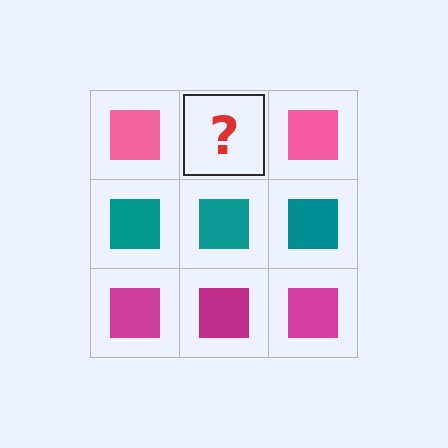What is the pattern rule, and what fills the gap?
The rule is that each row has a consistent color. The gap should be filled with a pink square.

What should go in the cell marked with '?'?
The missing cell should contain a pink square.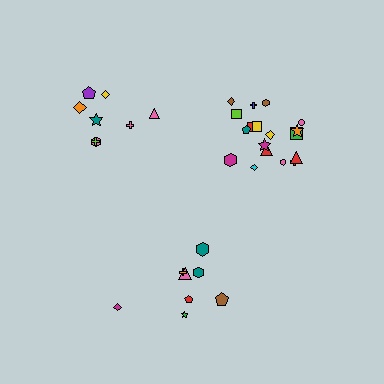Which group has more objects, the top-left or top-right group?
The top-right group.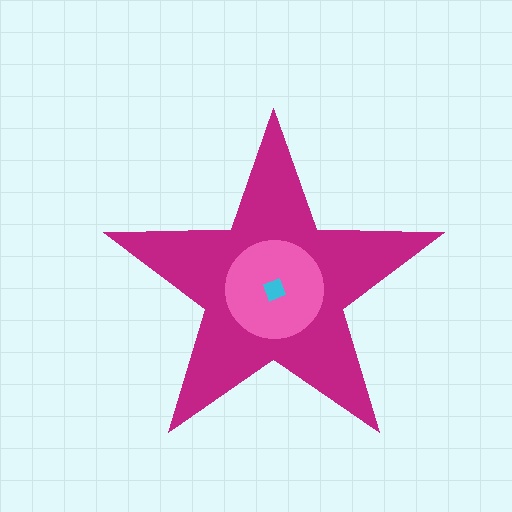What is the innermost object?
The cyan diamond.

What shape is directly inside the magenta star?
The pink circle.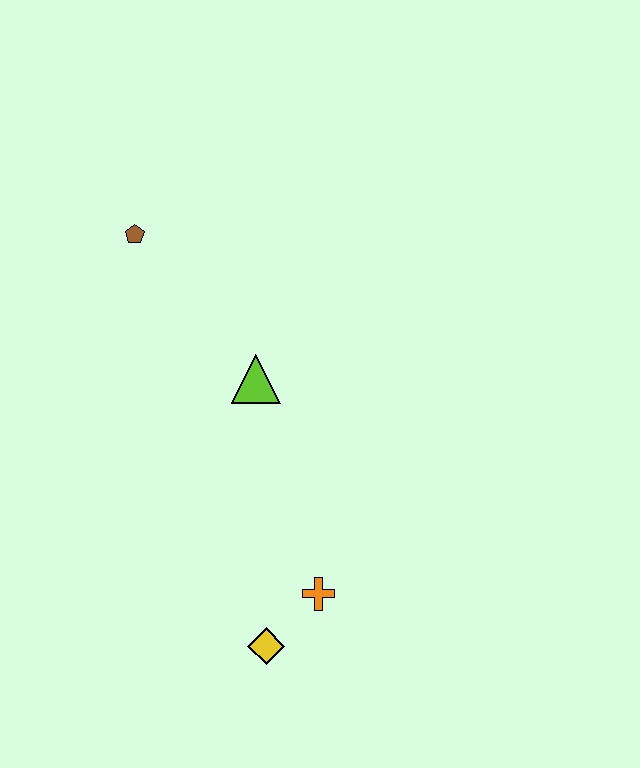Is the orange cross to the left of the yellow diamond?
No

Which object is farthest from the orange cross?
The brown pentagon is farthest from the orange cross.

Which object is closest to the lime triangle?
The brown pentagon is closest to the lime triangle.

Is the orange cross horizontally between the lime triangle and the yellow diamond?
No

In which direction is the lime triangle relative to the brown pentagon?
The lime triangle is below the brown pentagon.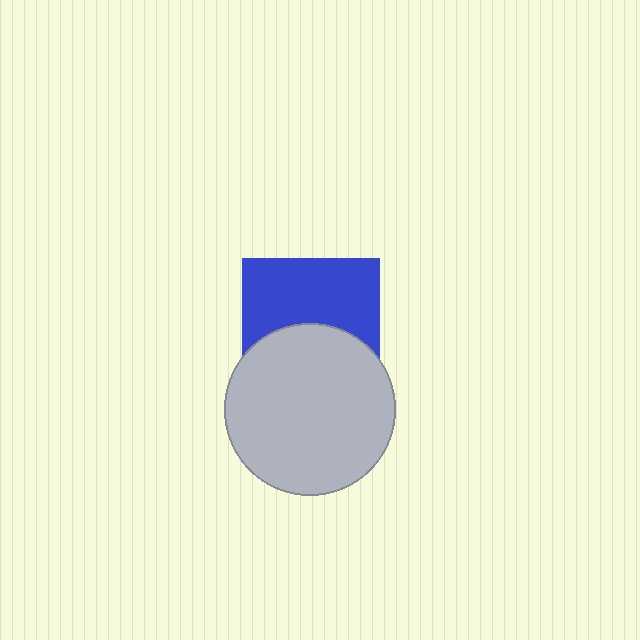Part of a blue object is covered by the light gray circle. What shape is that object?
It is a square.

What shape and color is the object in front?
The object in front is a light gray circle.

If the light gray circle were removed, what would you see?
You would see the complete blue square.